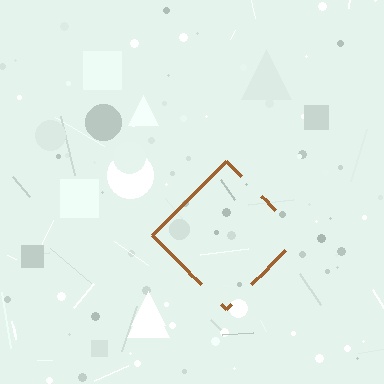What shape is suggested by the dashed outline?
The dashed outline suggests a diamond.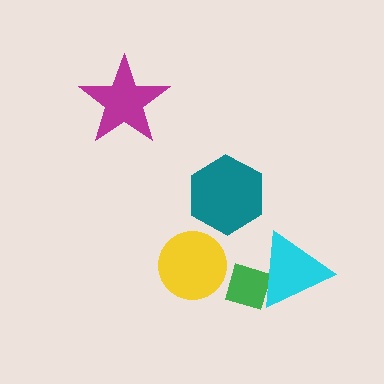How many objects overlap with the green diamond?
1 object overlaps with the green diamond.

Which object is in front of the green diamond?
The cyan triangle is in front of the green diamond.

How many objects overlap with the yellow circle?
0 objects overlap with the yellow circle.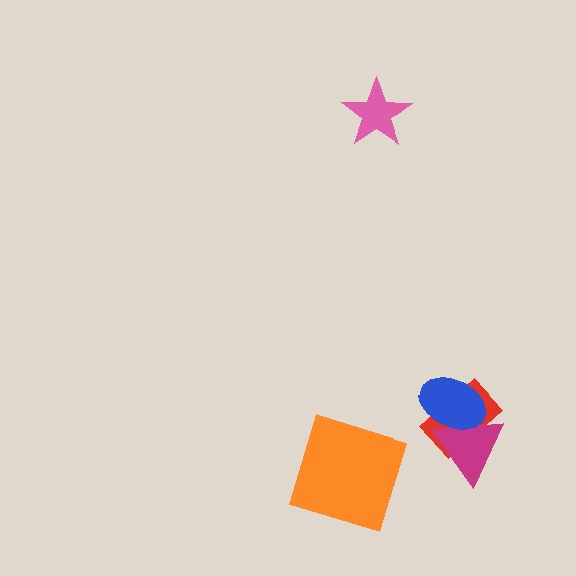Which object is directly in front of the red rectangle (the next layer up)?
The magenta triangle is directly in front of the red rectangle.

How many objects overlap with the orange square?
0 objects overlap with the orange square.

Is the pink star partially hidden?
No, no other shape covers it.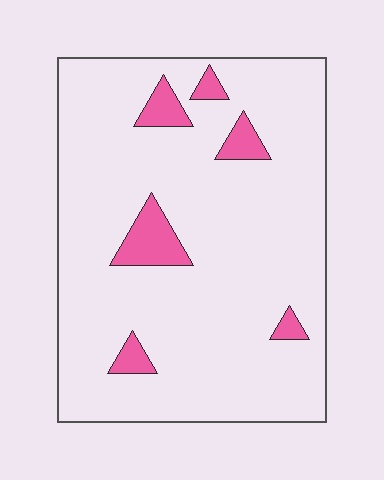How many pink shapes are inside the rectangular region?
6.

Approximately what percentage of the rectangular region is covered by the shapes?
Approximately 10%.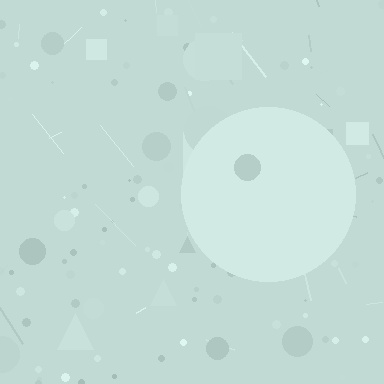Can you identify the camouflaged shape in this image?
The camouflaged shape is a circle.